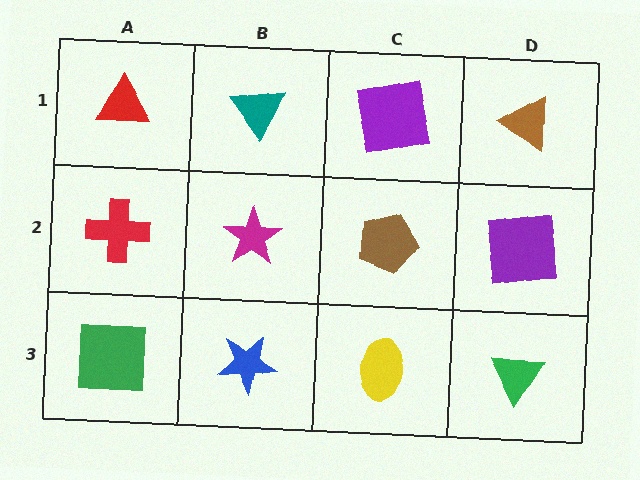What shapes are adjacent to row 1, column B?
A magenta star (row 2, column B), a red triangle (row 1, column A), a purple square (row 1, column C).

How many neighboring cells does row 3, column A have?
2.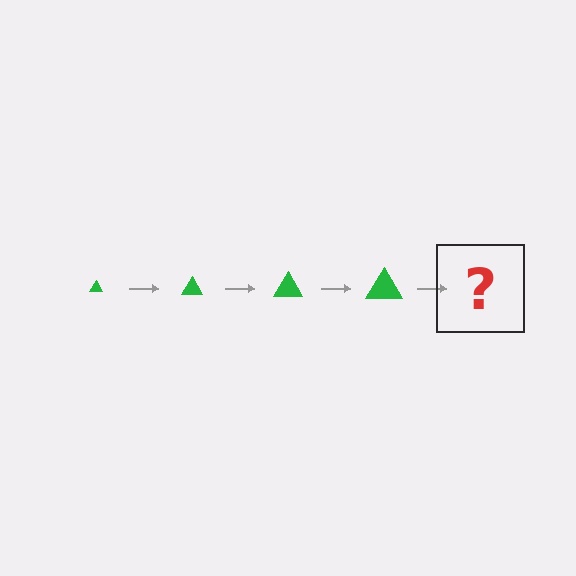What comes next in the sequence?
The next element should be a green triangle, larger than the previous one.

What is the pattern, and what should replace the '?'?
The pattern is that the triangle gets progressively larger each step. The '?' should be a green triangle, larger than the previous one.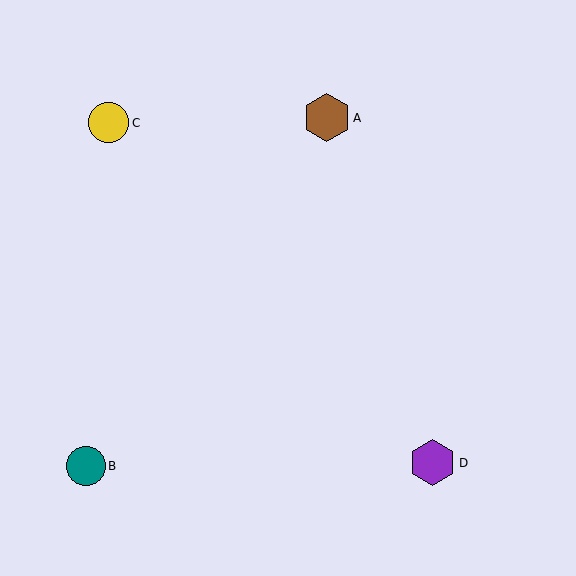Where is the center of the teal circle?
The center of the teal circle is at (86, 466).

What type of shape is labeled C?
Shape C is a yellow circle.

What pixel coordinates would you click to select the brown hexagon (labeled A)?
Click at (327, 118) to select the brown hexagon A.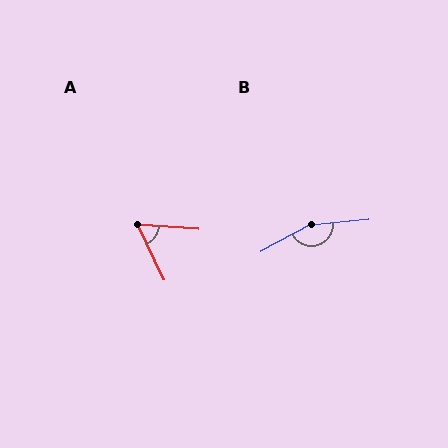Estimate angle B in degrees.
Approximately 157 degrees.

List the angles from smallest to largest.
A (60°), B (157°).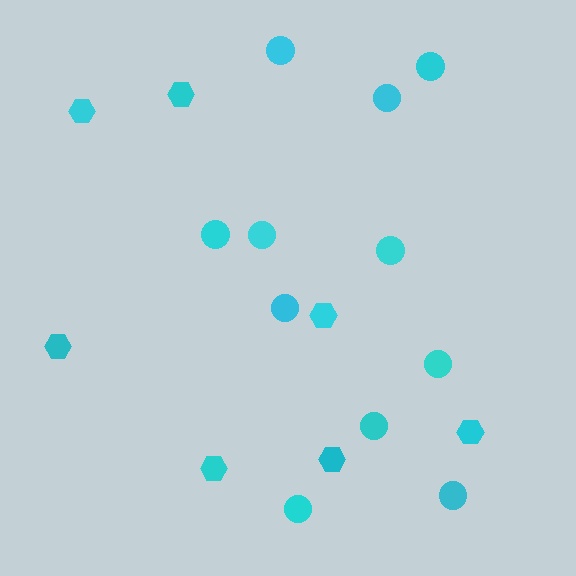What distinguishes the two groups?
There are 2 groups: one group of circles (11) and one group of hexagons (7).